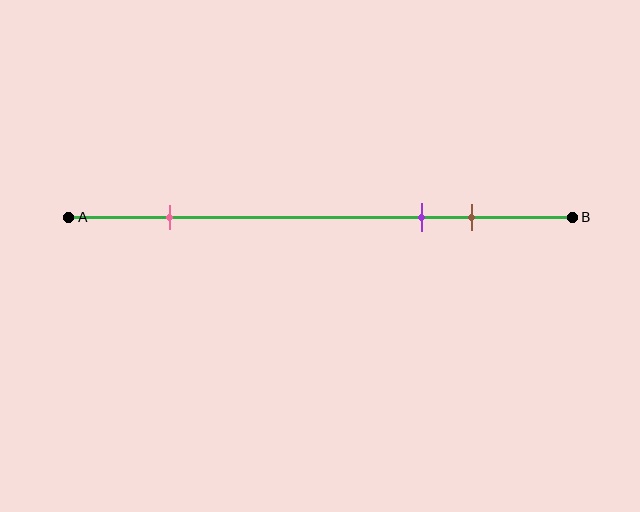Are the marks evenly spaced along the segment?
No, the marks are not evenly spaced.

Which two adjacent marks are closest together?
The purple and brown marks are the closest adjacent pair.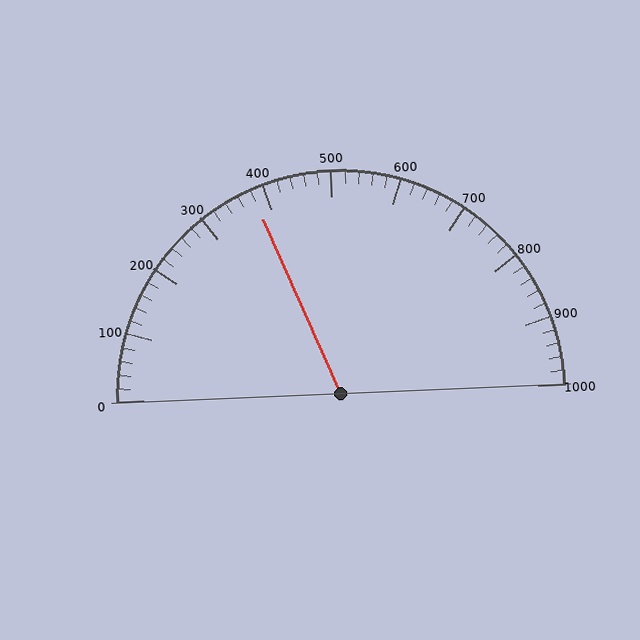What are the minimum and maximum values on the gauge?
The gauge ranges from 0 to 1000.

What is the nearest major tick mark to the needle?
The nearest major tick mark is 400.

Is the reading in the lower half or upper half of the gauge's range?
The reading is in the lower half of the range (0 to 1000).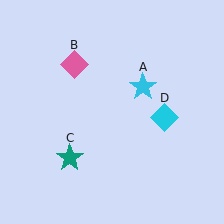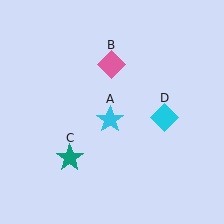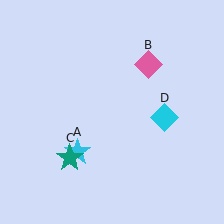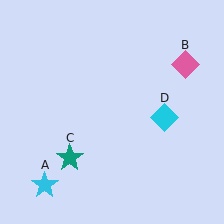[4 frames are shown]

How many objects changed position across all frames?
2 objects changed position: cyan star (object A), pink diamond (object B).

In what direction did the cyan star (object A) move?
The cyan star (object A) moved down and to the left.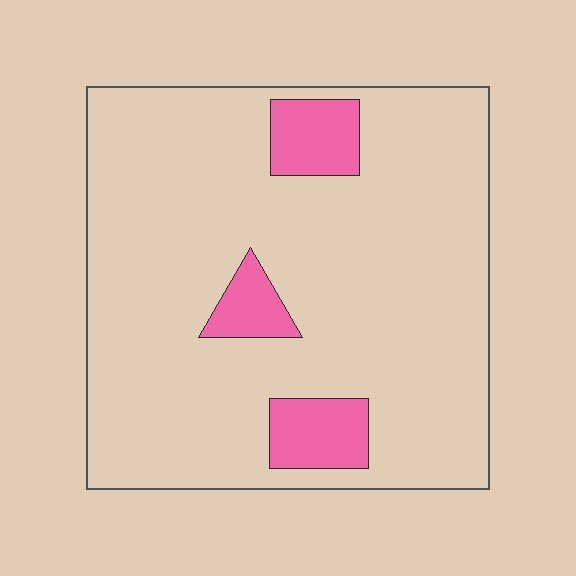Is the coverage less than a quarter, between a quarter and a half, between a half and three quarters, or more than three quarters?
Less than a quarter.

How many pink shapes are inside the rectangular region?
3.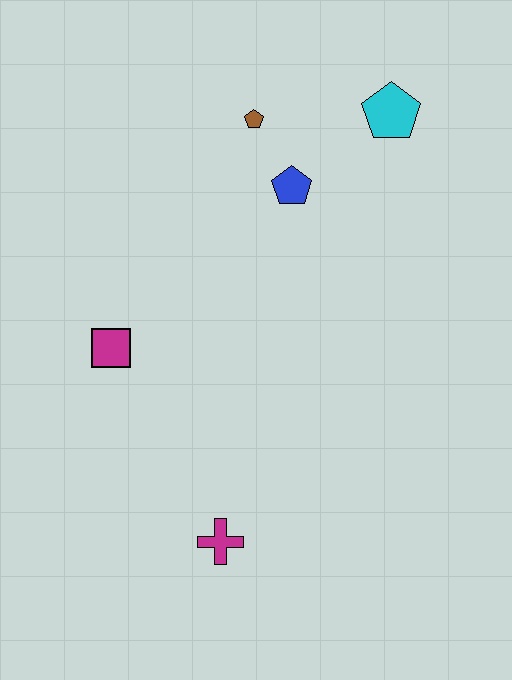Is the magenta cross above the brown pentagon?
No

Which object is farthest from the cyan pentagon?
The magenta cross is farthest from the cyan pentagon.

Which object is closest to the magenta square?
The magenta cross is closest to the magenta square.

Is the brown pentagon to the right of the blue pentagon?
No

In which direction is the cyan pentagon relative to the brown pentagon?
The cyan pentagon is to the right of the brown pentagon.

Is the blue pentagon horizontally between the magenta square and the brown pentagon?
No